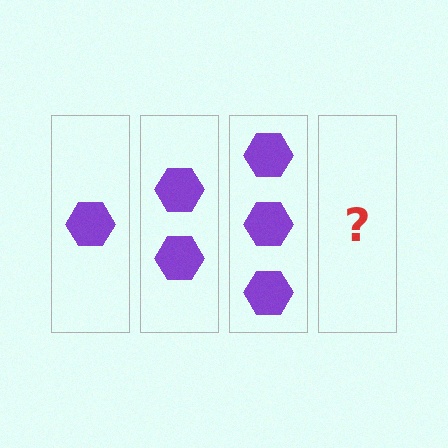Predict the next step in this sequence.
The next step is 4 hexagons.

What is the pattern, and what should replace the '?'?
The pattern is that each step adds one more hexagon. The '?' should be 4 hexagons.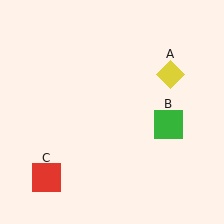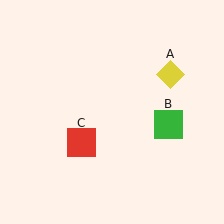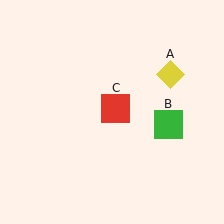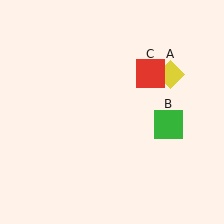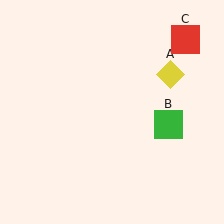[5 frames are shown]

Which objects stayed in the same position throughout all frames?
Yellow diamond (object A) and green square (object B) remained stationary.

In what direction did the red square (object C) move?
The red square (object C) moved up and to the right.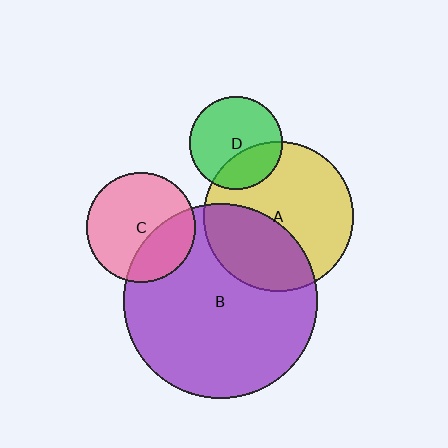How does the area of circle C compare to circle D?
Approximately 1.4 times.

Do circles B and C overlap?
Yes.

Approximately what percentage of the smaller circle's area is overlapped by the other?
Approximately 30%.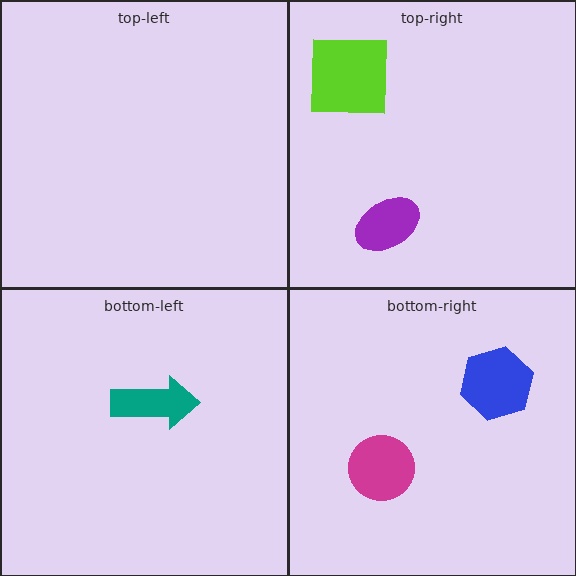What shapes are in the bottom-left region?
The teal arrow.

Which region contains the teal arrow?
The bottom-left region.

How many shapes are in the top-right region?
2.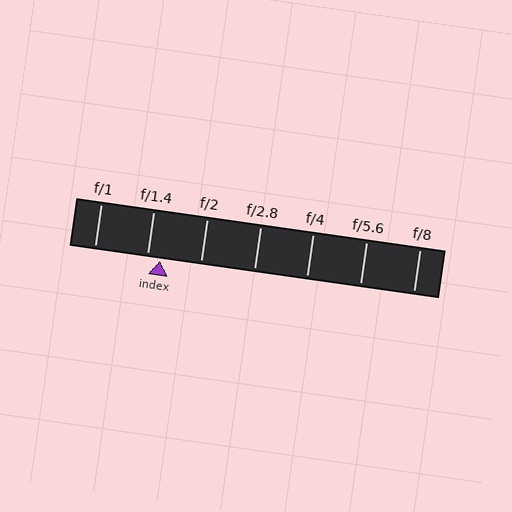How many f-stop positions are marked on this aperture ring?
There are 7 f-stop positions marked.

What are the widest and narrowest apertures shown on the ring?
The widest aperture shown is f/1 and the narrowest is f/8.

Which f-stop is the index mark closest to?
The index mark is closest to f/1.4.